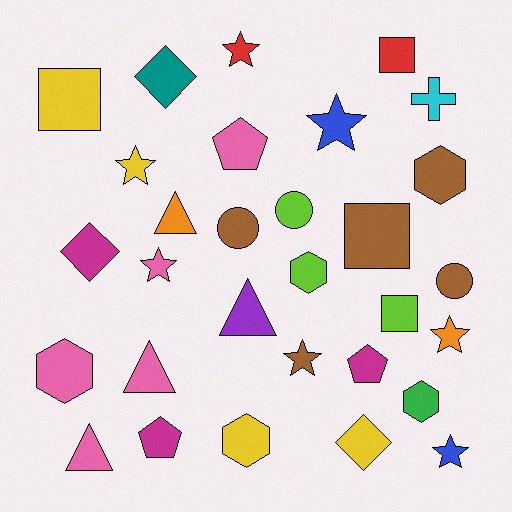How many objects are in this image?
There are 30 objects.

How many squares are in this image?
There are 4 squares.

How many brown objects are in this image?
There are 5 brown objects.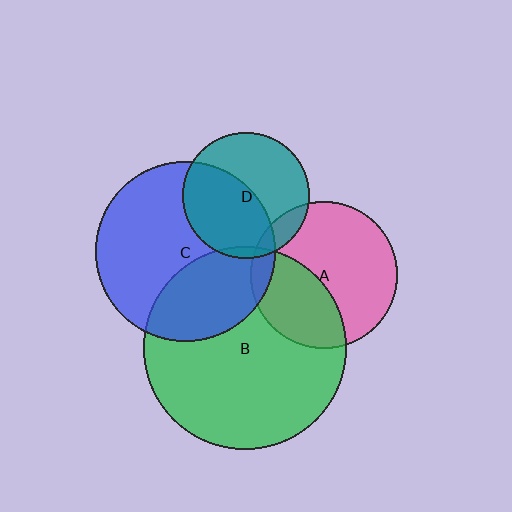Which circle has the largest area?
Circle B (green).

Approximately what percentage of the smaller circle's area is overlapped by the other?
Approximately 10%.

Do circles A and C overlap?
Yes.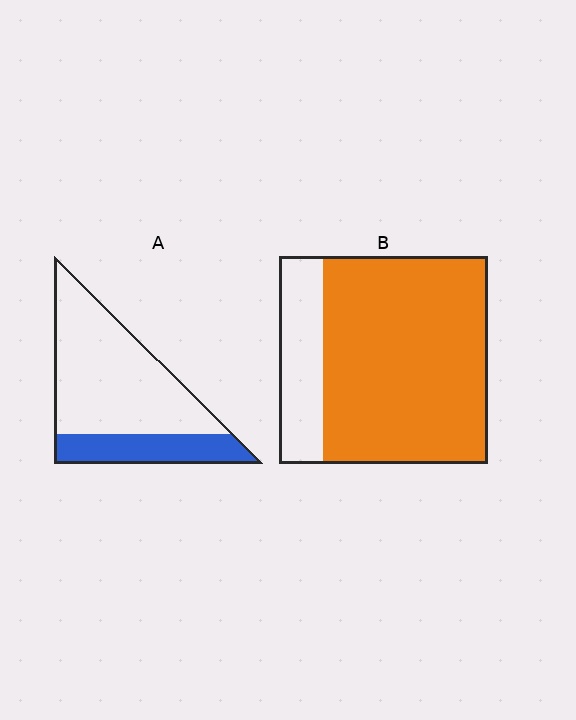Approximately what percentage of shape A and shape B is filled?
A is approximately 25% and B is approximately 80%.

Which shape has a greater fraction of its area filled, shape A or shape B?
Shape B.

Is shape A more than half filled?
No.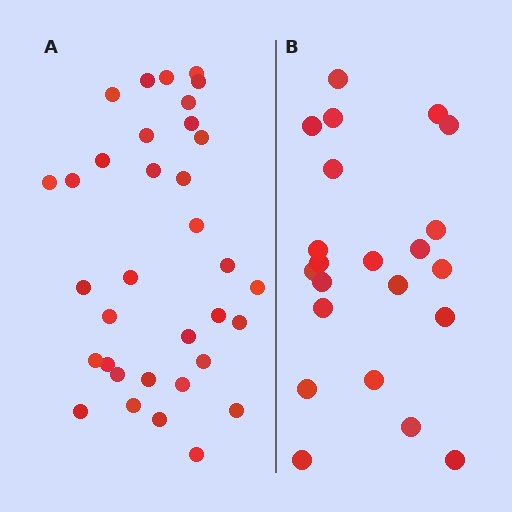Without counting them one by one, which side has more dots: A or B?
Region A (the left region) has more dots.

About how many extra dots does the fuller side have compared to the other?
Region A has roughly 12 or so more dots than region B.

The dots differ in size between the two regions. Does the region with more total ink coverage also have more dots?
No. Region B has more total ink coverage because its dots are larger, but region A actually contains more individual dots. Total area can be misleading — the number of items is what matters here.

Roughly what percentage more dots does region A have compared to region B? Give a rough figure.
About 55% more.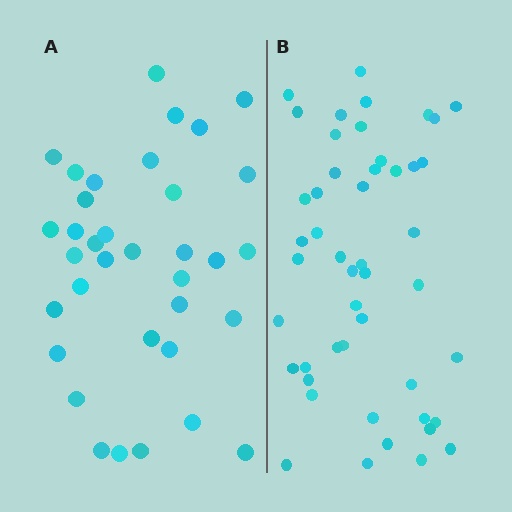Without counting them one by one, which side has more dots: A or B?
Region B (the right region) has more dots.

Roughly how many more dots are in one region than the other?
Region B has approximately 15 more dots than region A.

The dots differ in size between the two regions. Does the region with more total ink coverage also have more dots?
No. Region A has more total ink coverage because its dots are larger, but region B actually contains more individual dots. Total area can be misleading — the number of items is what matters here.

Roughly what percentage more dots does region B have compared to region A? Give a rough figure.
About 35% more.